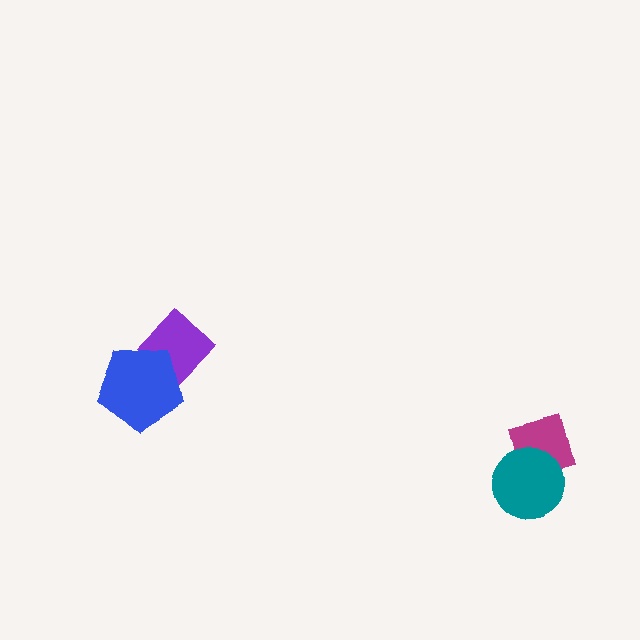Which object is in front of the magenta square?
The teal circle is in front of the magenta square.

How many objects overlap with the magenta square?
1 object overlaps with the magenta square.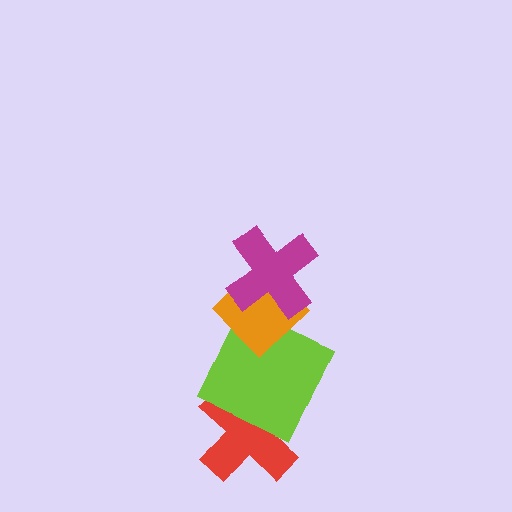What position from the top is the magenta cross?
The magenta cross is 1st from the top.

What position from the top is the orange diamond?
The orange diamond is 2nd from the top.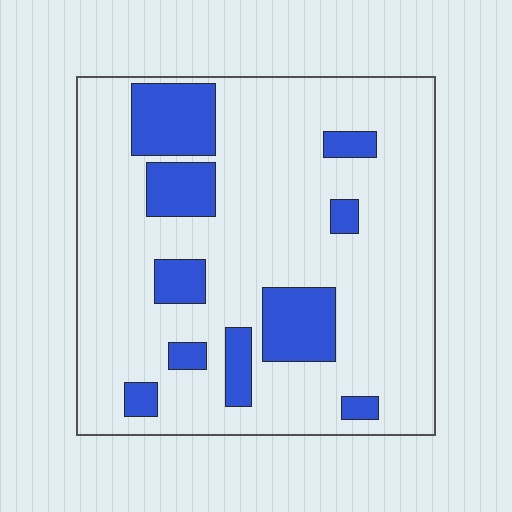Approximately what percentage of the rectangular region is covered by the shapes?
Approximately 20%.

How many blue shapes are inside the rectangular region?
10.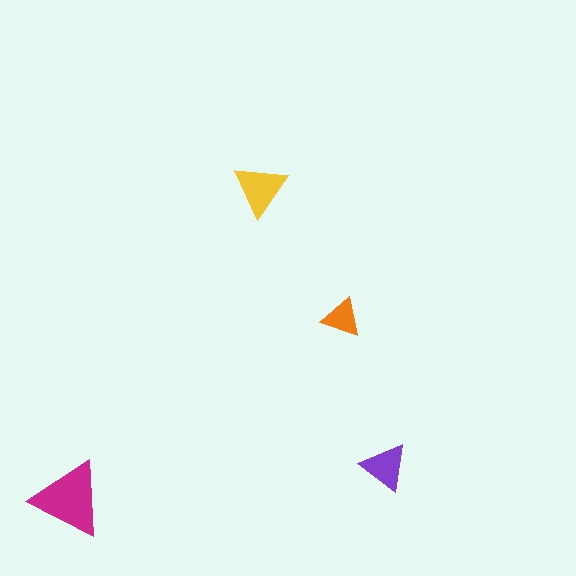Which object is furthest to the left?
The magenta triangle is leftmost.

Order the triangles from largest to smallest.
the magenta one, the yellow one, the purple one, the orange one.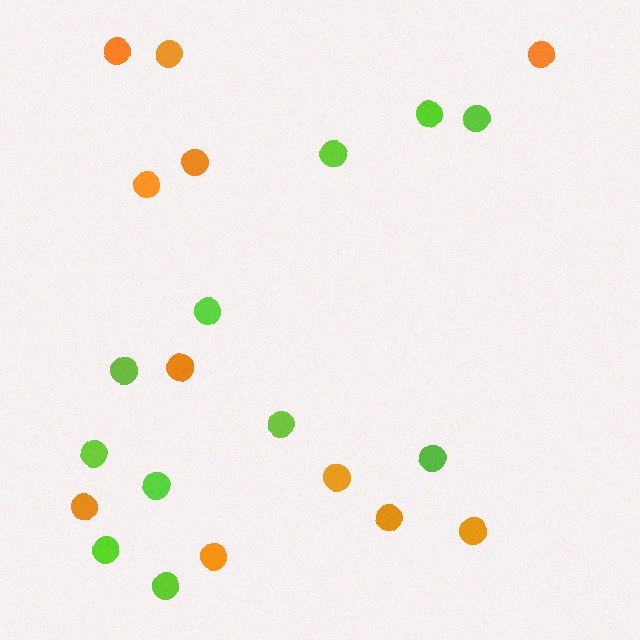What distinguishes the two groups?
There are 2 groups: one group of lime circles (11) and one group of orange circles (11).